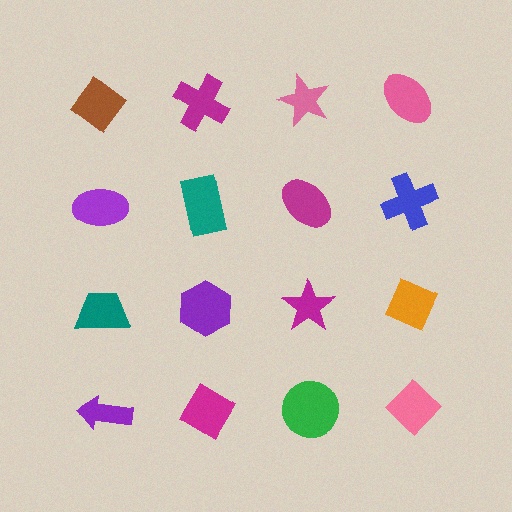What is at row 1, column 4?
A pink ellipse.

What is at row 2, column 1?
A purple ellipse.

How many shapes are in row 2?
4 shapes.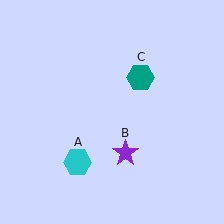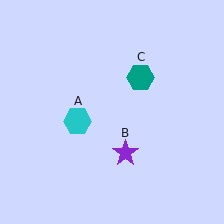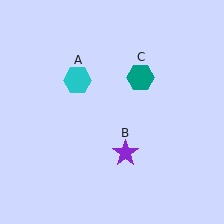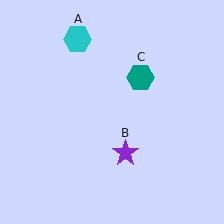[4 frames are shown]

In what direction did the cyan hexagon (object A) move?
The cyan hexagon (object A) moved up.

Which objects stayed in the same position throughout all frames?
Purple star (object B) and teal hexagon (object C) remained stationary.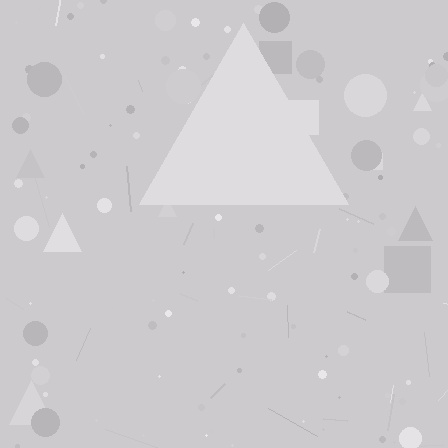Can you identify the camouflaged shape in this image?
The camouflaged shape is a triangle.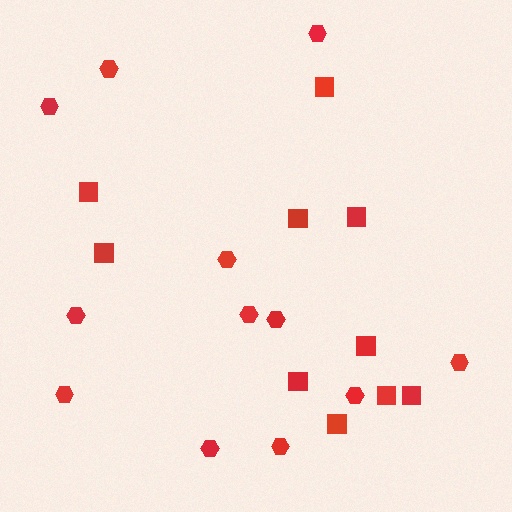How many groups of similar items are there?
There are 2 groups: one group of squares (10) and one group of hexagons (12).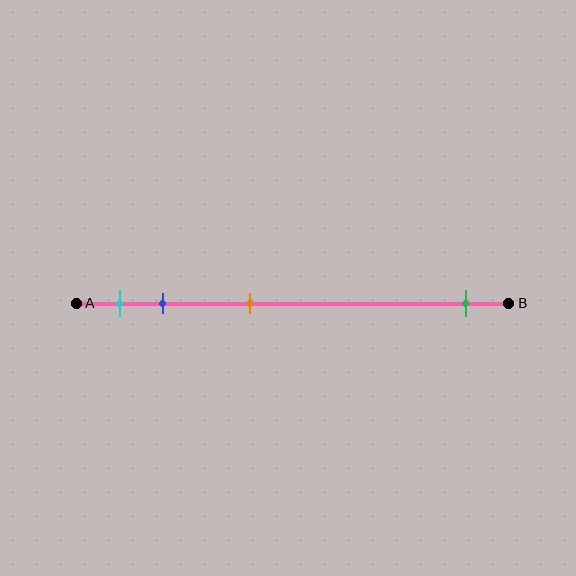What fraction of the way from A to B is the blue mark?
The blue mark is approximately 20% (0.2) of the way from A to B.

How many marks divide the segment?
There are 4 marks dividing the segment.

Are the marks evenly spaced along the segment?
No, the marks are not evenly spaced.